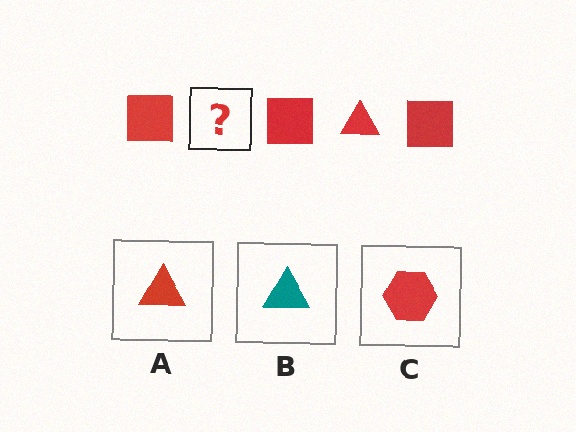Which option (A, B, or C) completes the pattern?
A.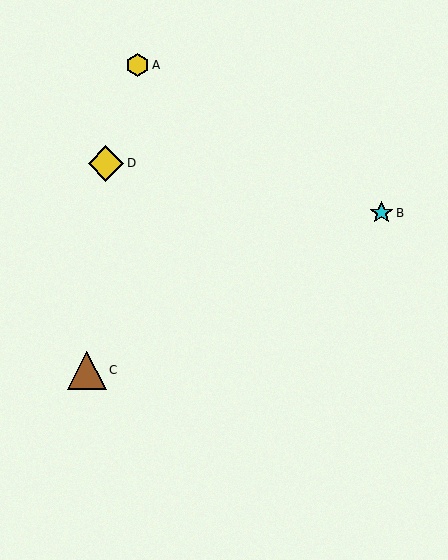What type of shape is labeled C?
Shape C is a brown triangle.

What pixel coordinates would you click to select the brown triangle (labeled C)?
Click at (87, 370) to select the brown triangle C.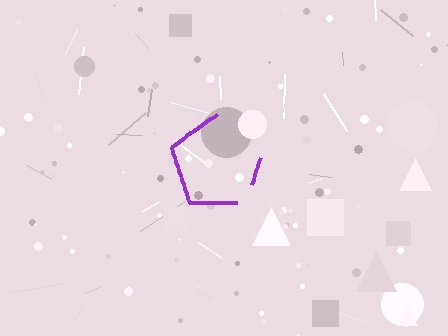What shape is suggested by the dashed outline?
The dashed outline suggests a pentagon.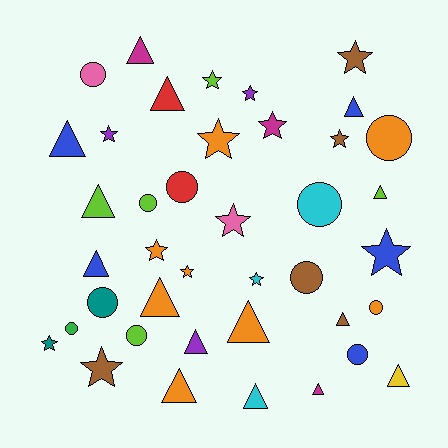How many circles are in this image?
There are 11 circles.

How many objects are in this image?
There are 40 objects.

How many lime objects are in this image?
There are 5 lime objects.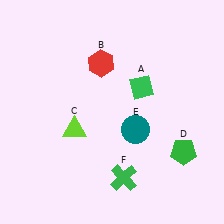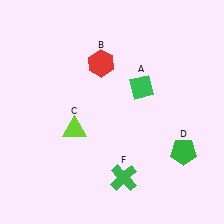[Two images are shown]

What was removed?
The teal circle (E) was removed in Image 2.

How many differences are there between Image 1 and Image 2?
There is 1 difference between the two images.